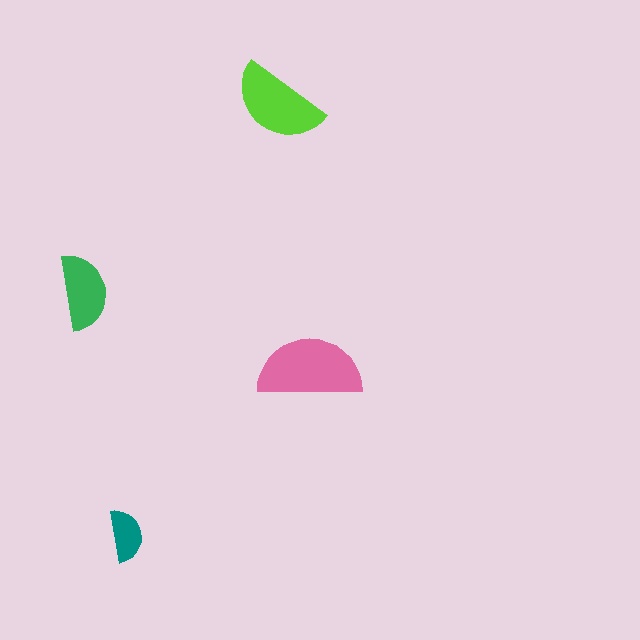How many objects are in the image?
There are 4 objects in the image.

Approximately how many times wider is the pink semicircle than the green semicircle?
About 1.5 times wider.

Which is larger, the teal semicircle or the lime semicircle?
The lime one.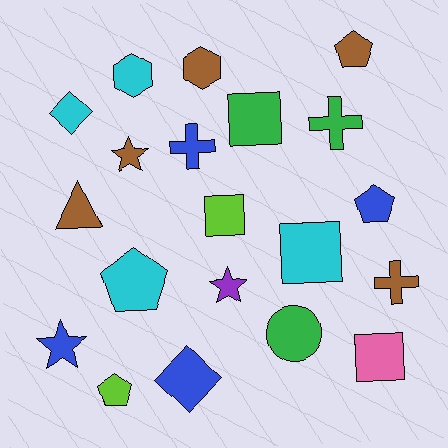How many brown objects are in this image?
There are 5 brown objects.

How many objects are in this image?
There are 20 objects.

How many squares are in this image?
There are 4 squares.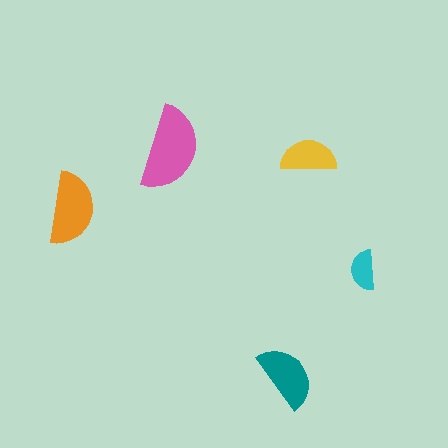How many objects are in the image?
There are 5 objects in the image.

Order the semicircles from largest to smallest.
the pink one, the orange one, the teal one, the yellow one, the cyan one.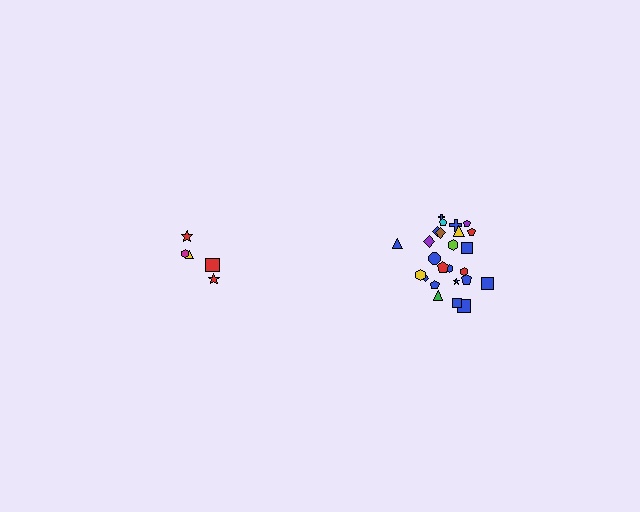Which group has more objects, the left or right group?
The right group.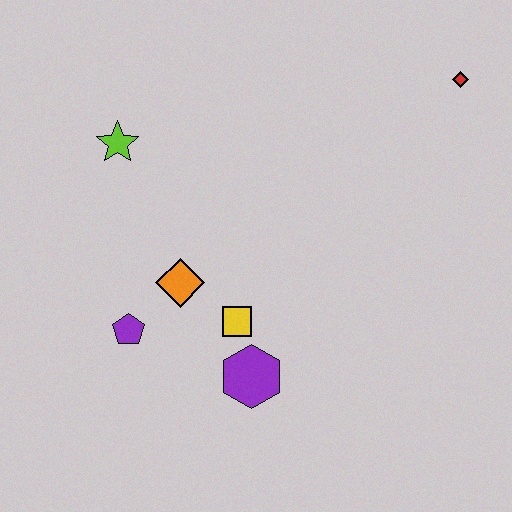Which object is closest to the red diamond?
The yellow square is closest to the red diamond.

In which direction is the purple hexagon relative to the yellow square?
The purple hexagon is below the yellow square.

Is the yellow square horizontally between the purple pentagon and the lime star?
No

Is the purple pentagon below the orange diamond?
Yes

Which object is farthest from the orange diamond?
The red diamond is farthest from the orange diamond.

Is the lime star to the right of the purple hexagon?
No